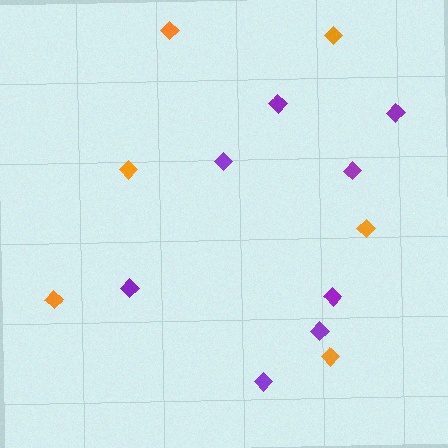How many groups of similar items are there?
There are 2 groups: one group of purple diamonds (8) and one group of orange diamonds (6).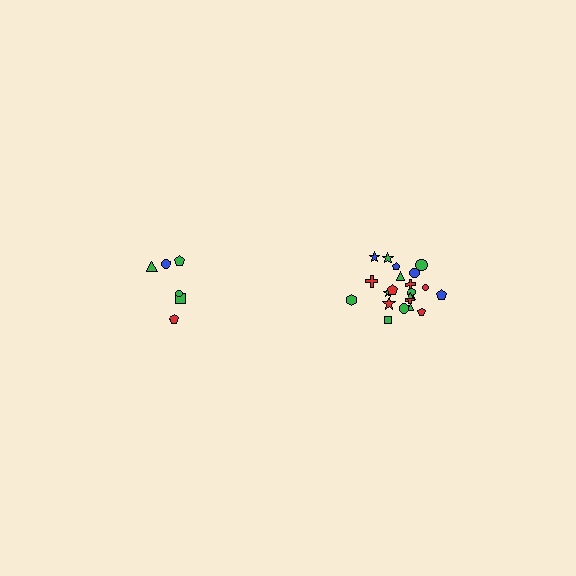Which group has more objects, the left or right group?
The right group.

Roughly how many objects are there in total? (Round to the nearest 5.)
Roughly 30 objects in total.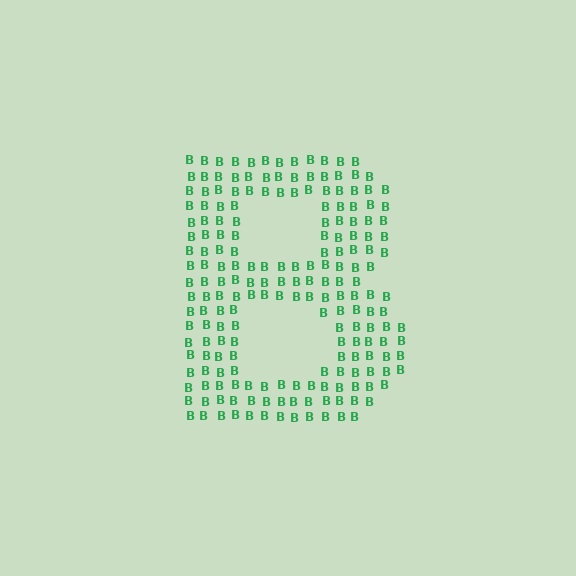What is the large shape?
The large shape is the letter B.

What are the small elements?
The small elements are letter B's.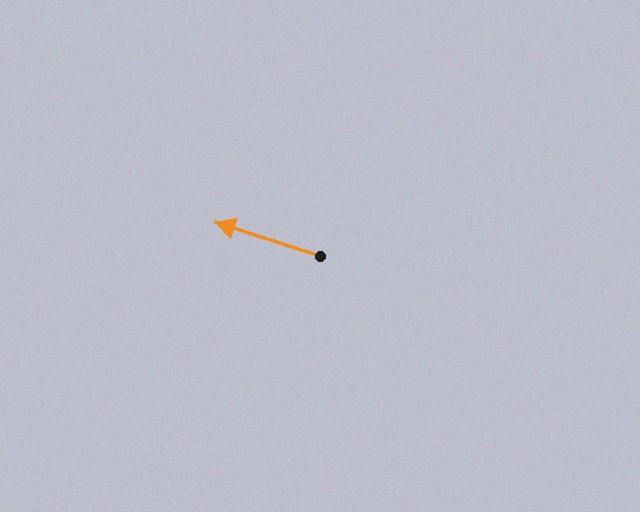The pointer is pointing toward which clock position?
Roughly 10 o'clock.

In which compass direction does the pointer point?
West.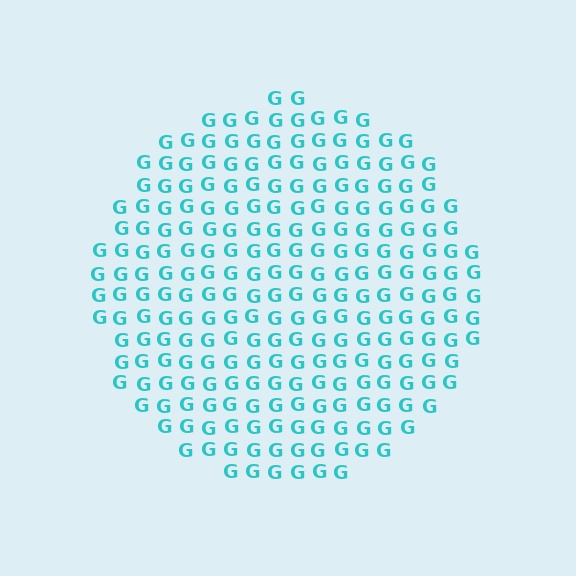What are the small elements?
The small elements are letter G's.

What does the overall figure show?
The overall figure shows a circle.